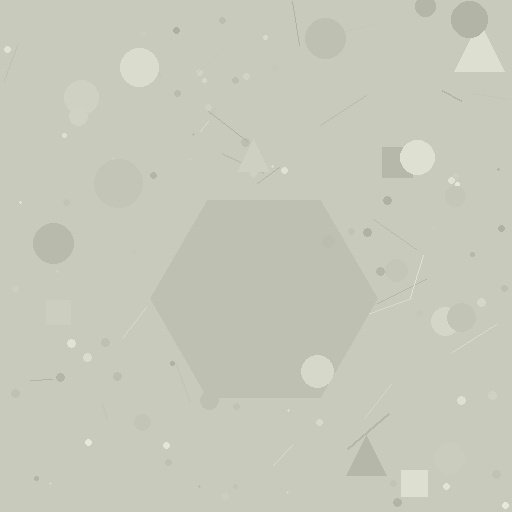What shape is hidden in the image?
A hexagon is hidden in the image.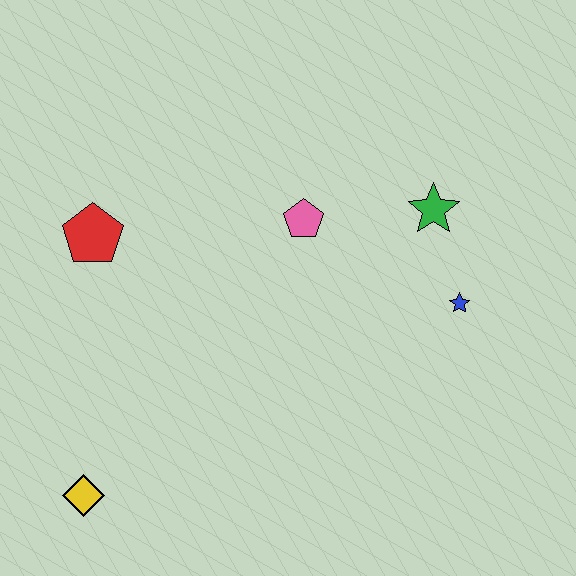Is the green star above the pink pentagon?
Yes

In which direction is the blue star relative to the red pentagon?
The blue star is to the right of the red pentagon.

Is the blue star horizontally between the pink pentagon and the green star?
No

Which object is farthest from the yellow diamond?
The green star is farthest from the yellow diamond.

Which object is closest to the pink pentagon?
The green star is closest to the pink pentagon.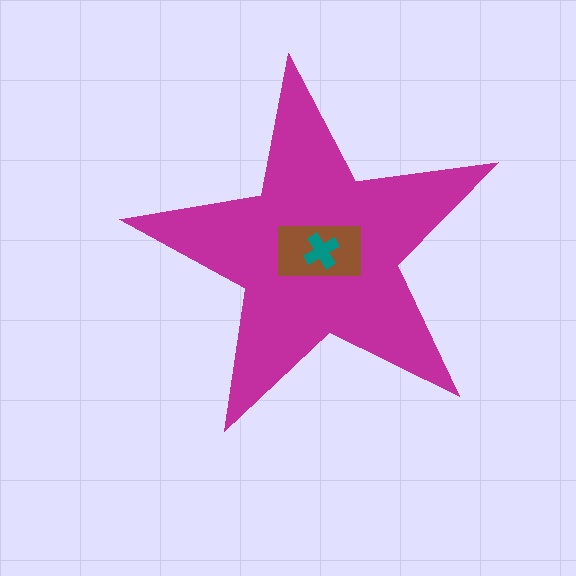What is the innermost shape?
The teal cross.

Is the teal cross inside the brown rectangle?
Yes.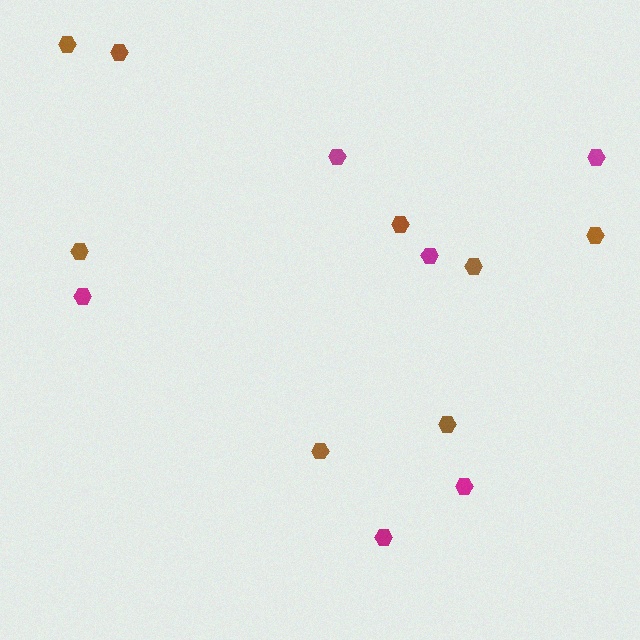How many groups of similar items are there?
There are 2 groups: one group of magenta hexagons (6) and one group of brown hexagons (8).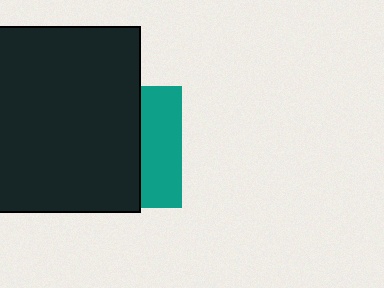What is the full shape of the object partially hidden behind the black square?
The partially hidden object is a teal square.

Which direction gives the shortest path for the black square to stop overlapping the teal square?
Moving left gives the shortest separation.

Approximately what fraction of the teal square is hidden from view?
Roughly 67% of the teal square is hidden behind the black square.